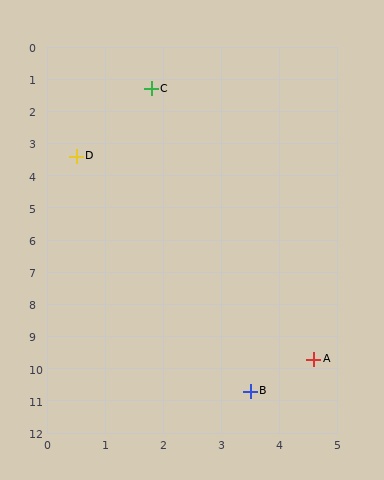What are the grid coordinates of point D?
Point D is at approximately (0.5, 3.4).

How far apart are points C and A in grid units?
Points C and A are about 8.9 grid units apart.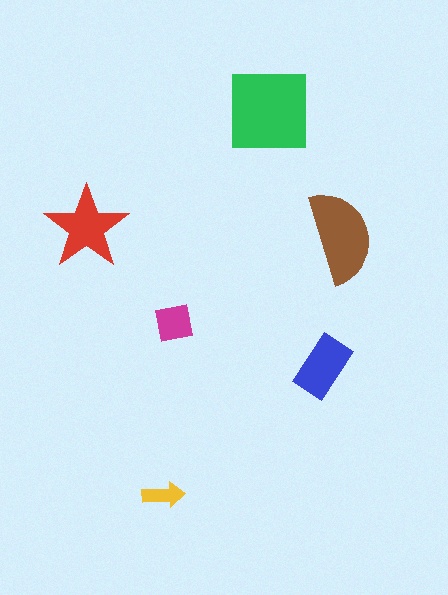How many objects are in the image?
There are 6 objects in the image.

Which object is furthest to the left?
The red star is leftmost.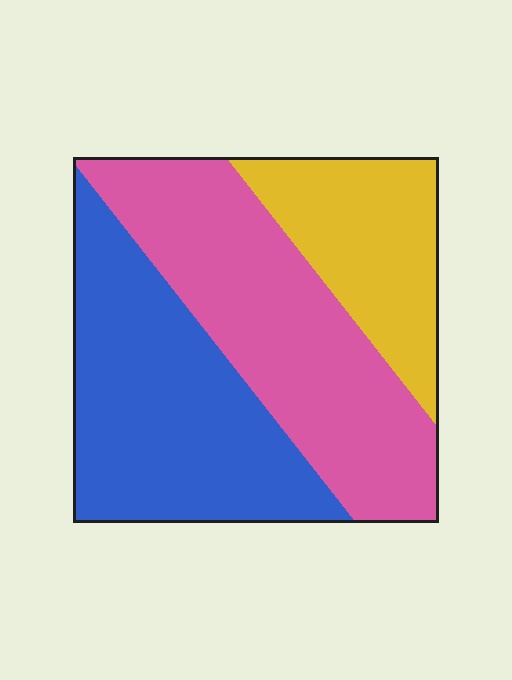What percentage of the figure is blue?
Blue takes up about three eighths (3/8) of the figure.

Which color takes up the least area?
Yellow, at roughly 20%.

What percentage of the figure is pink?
Pink takes up about two fifths (2/5) of the figure.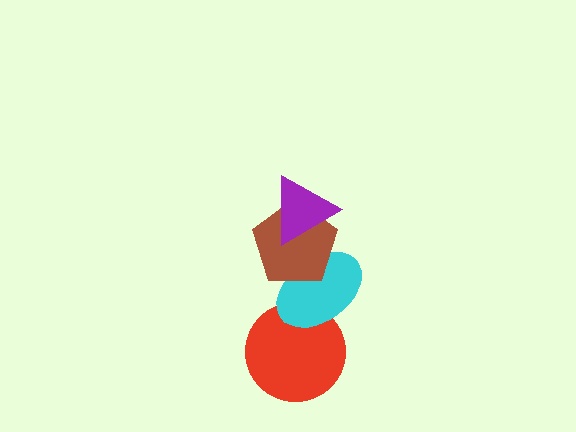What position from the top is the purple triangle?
The purple triangle is 1st from the top.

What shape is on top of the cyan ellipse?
The brown pentagon is on top of the cyan ellipse.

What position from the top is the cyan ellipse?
The cyan ellipse is 3rd from the top.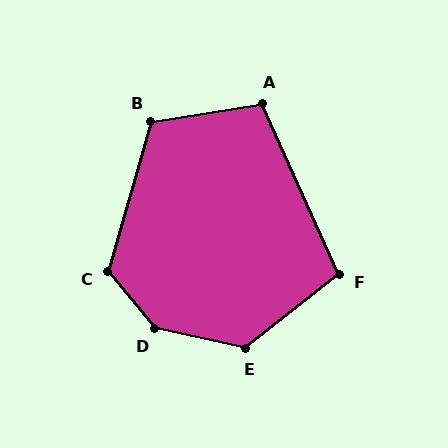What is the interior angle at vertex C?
Approximately 125 degrees (obtuse).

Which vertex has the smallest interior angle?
F, at approximately 104 degrees.